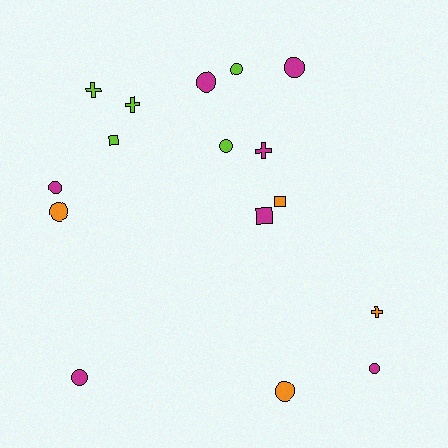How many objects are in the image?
There are 16 objects.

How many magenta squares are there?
There is 1 magenta square.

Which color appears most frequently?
Magenta, with 7 objects.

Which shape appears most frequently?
Circle, with 9 objects.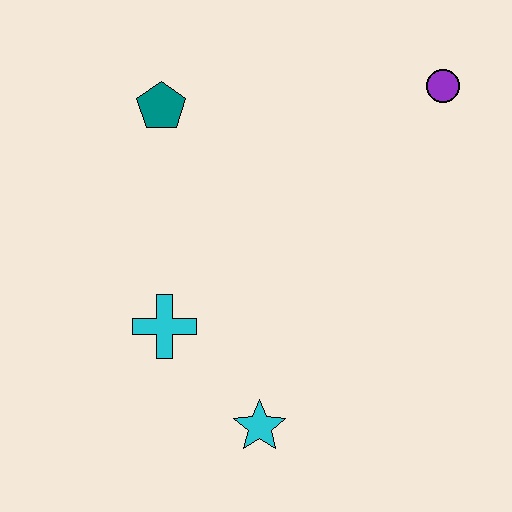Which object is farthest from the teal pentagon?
The cyan star is farthest from the teal pentagon.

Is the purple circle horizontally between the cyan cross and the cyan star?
No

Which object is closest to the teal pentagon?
The cyan cross is closest to the teal pentagon.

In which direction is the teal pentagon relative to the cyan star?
The teal pentagon is above the cyan star.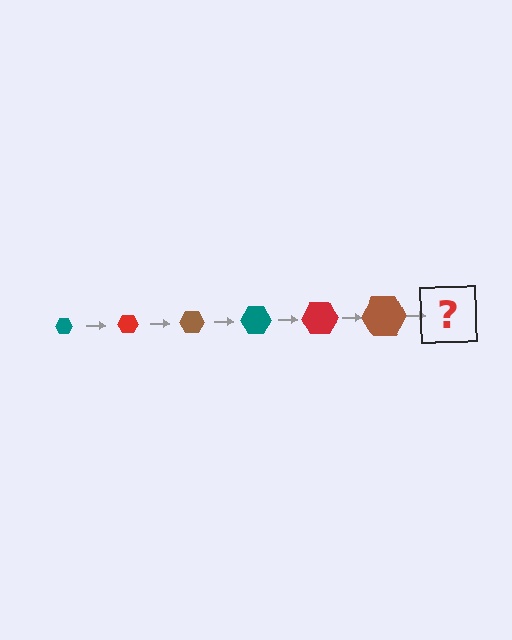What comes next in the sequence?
The next element should be a teal hexagon, larger than the previous one.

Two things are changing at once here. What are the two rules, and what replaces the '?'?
The two rules are that the hexagon grows larger each step and the color cycles through teal, red, and brown. The '?' should be a teal hexagon, larger than the previous one.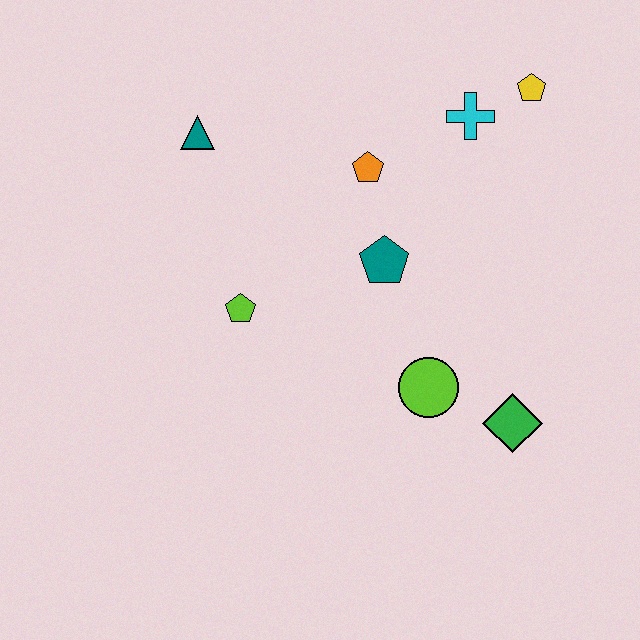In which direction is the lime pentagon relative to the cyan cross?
The lime pentagon is to the left of the cyan cross.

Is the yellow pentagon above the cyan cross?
Yes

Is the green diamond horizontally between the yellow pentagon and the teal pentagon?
Yes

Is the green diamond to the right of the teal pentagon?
Yes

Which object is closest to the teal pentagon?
The orange pentagon is closest to the teal pentagon.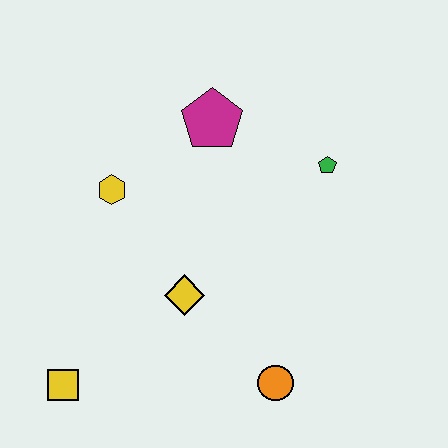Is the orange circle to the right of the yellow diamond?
Yes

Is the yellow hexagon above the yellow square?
Yes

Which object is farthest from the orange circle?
The magenta pentagon is farthest from the orange circle.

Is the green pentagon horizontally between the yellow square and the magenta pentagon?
No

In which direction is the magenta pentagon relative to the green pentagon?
The magenta pentagon is to the left of the green pentagon.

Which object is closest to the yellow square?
The yellow diamond is closest to the yellow square.